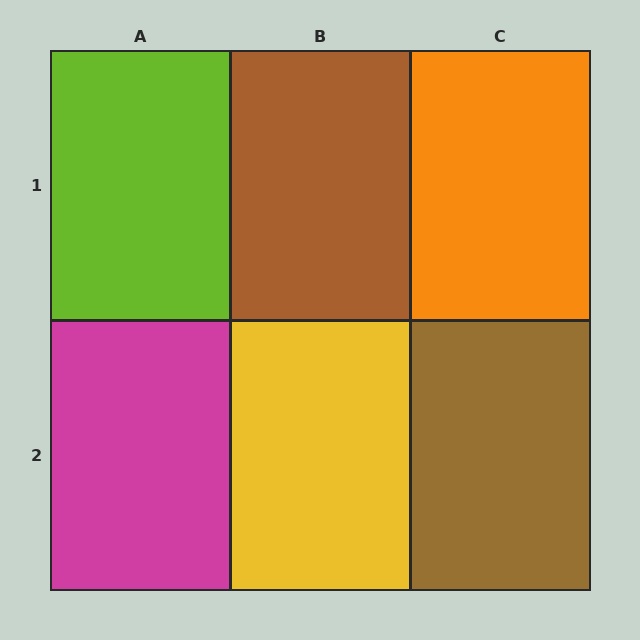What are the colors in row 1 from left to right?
Lime, brown, orange.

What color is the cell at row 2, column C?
Brown.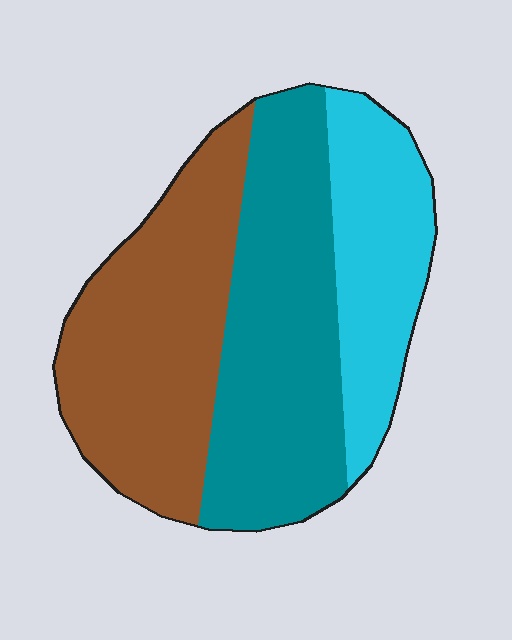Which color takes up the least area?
Cyan, at roughly 25%.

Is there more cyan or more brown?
Brown.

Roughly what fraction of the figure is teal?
Teal takes up between a third and a half of the figure.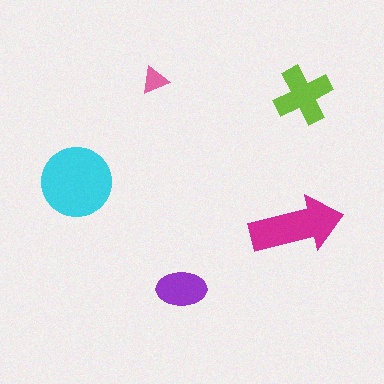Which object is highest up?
The pink triangle is topmost.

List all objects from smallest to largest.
The pink triangle, the purple ellipse, the lime cross, the magenta arrow, the cyan circle.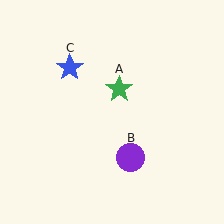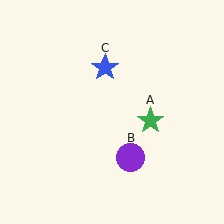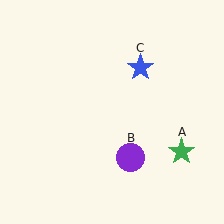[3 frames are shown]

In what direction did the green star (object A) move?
The green star (object A) moved down and to the right.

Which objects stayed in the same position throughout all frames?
Purple circle (object B) remained stationary.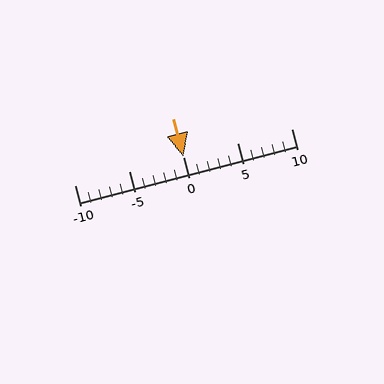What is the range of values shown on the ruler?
The ruler shows values from -10 to 10.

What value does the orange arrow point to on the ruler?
The orange arrow points to approximately 0.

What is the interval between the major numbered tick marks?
The major tick marks are spaced 5 units apart.